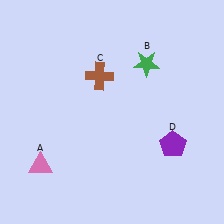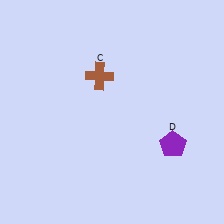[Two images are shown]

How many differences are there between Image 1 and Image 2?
There are 2 differences between the two images.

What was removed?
The pink triangle (A), the green star (B) were removed in Image 2.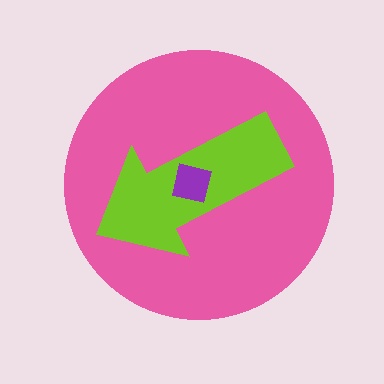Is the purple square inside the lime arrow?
Yes.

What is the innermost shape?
The purple square.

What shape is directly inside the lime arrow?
The purple square.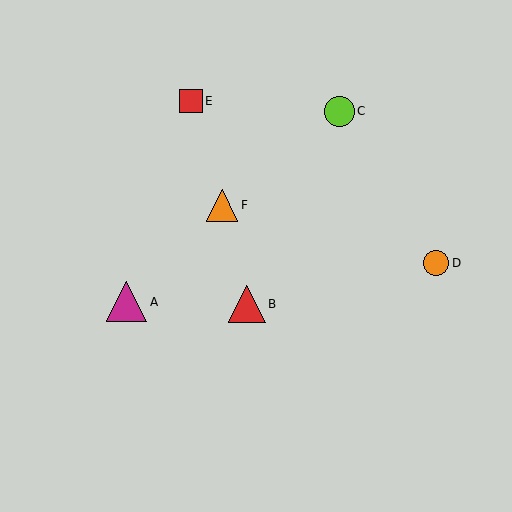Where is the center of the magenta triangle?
The center of the magenta triangle is at (127, 302).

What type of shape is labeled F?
Shape F is an orange triangle.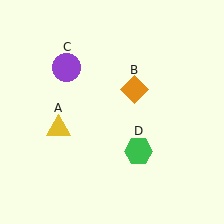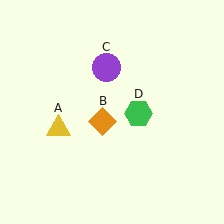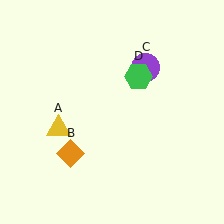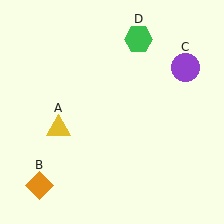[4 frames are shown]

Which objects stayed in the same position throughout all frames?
Yellow triangle (object A) remained stationary.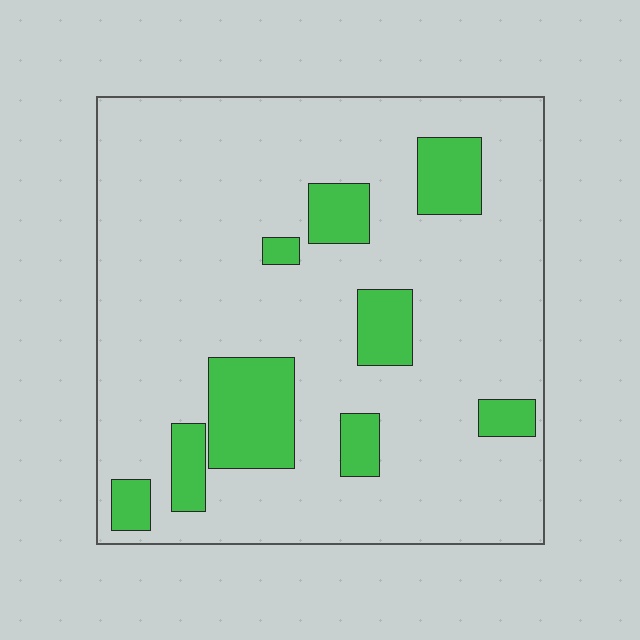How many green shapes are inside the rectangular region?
9.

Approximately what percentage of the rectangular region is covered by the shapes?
Approximately 15%.